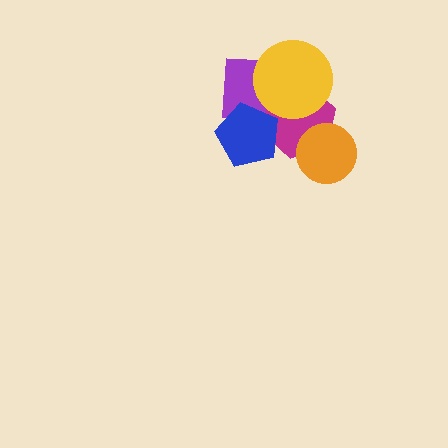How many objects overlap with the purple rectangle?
3 objects overlap with the purple rectangle.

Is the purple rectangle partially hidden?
Yes, it is partially covered by another shape.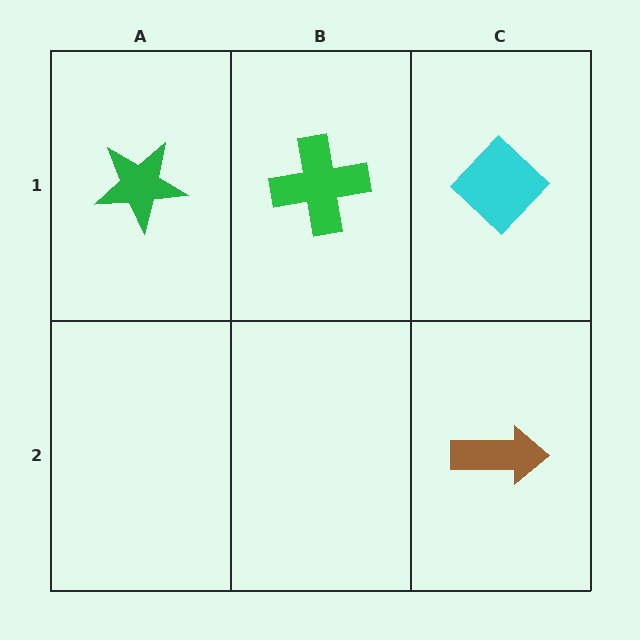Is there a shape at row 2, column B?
No, that cell is empty.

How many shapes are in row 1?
3 shapes.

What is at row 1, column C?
A cyan diamond.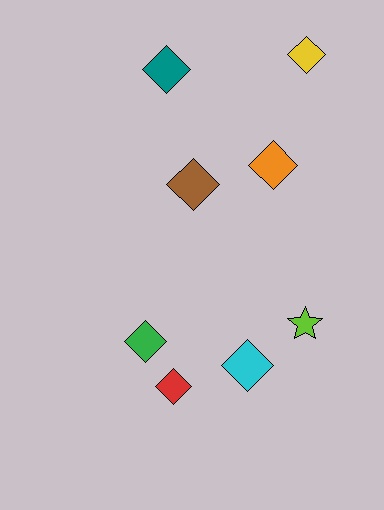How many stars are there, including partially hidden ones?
There is 1 star.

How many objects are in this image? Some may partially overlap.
There are 8 objects.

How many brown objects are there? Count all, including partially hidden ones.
There is 1 brown object.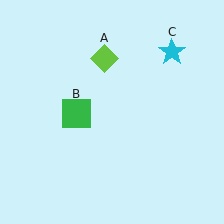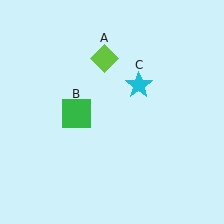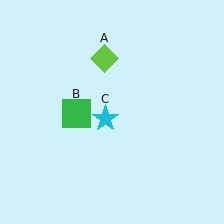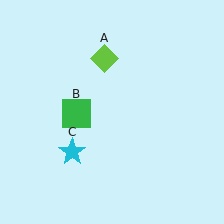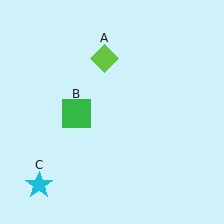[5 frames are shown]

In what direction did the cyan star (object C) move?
The cyan star (object C) moved down and to the left.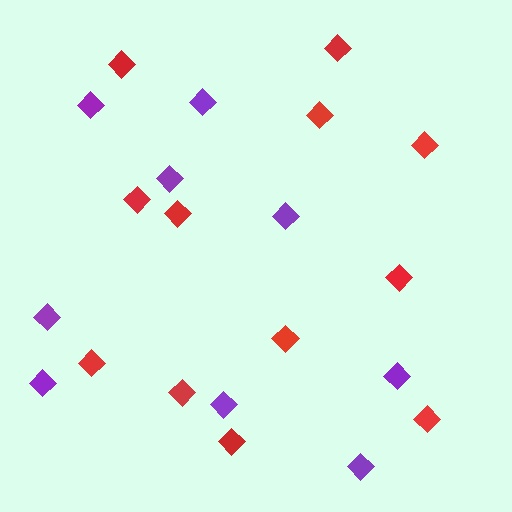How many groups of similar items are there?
There are 2 groups: one group of purple diamonds (9) and one group of red diamonds (12).